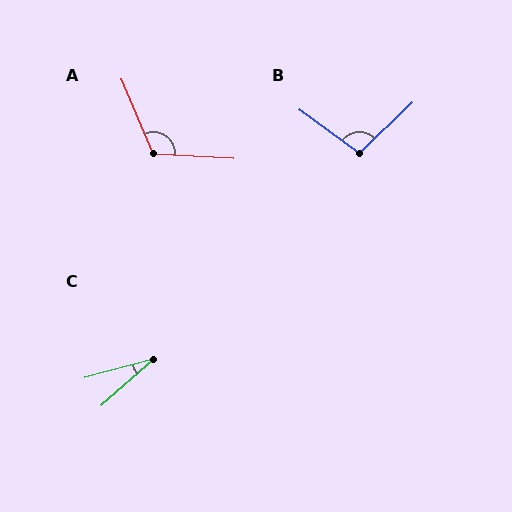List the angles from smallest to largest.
C (27°), B (100°), A (116°).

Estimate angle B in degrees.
Approximately 100 degrees.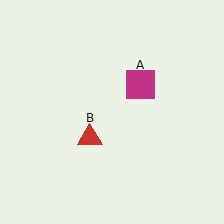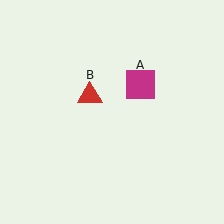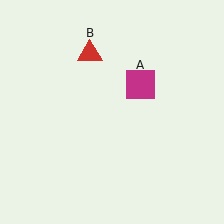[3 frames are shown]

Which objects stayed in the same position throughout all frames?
Magenta square (object A) remained stationary.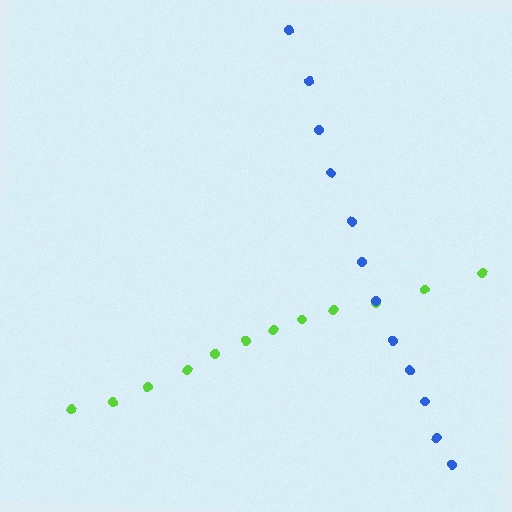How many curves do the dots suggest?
There are 2 distinct paths.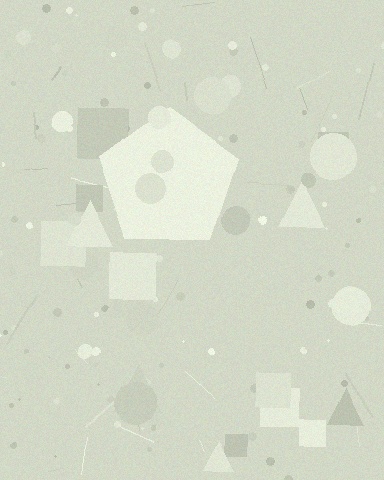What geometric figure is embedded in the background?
A pentagon is embedded in the background.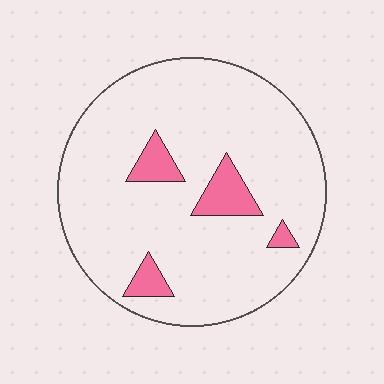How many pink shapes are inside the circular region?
4.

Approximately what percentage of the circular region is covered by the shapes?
Approximately 10%.